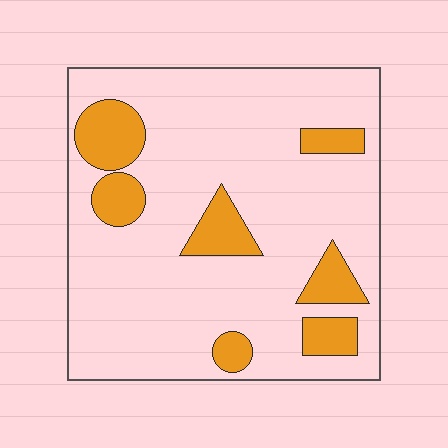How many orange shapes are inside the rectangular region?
7.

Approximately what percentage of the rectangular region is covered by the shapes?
Approximately 15%.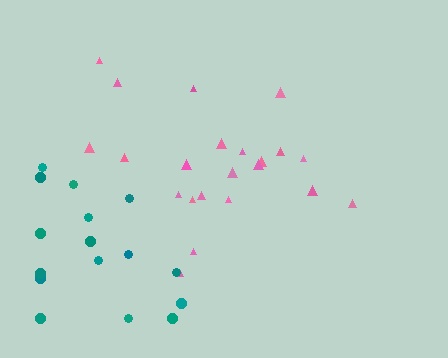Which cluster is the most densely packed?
Pink.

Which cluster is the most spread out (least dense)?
Teal.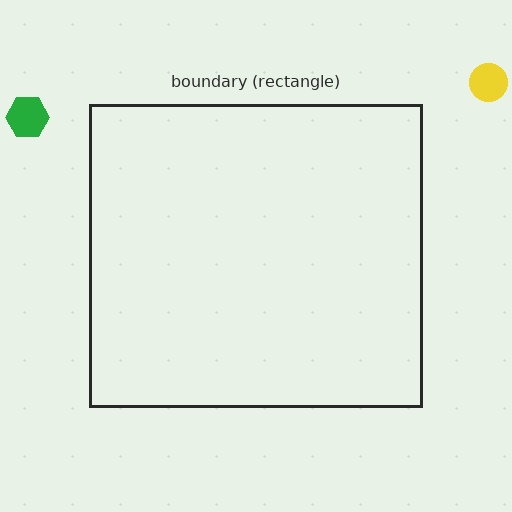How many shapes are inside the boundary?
0 inside, 2 outside.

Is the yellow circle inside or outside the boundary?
Outside.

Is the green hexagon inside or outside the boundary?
Outside.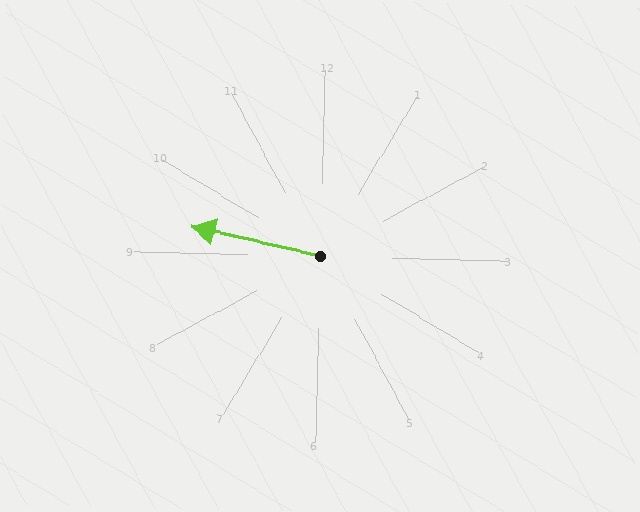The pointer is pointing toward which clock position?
Roughly 9 o'clock.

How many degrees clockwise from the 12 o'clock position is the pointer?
Approximately 281 degrees.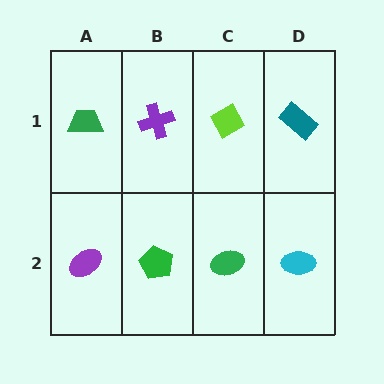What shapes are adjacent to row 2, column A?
A green trapezoid (row 1, column A), a green pentagon (row 2, column B).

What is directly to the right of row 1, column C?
A teal rectangle.